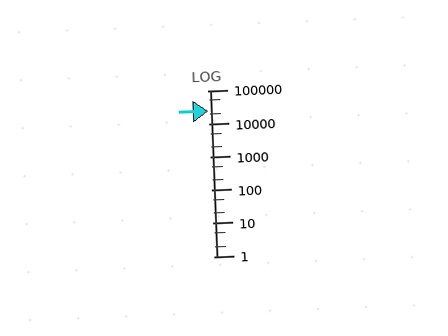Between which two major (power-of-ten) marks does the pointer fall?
The pointer is between 10000 and 100000.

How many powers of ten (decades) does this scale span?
The scale spans 5 decades, from 1 to 100000.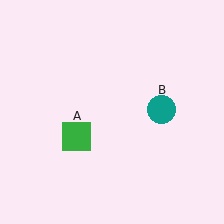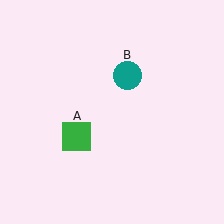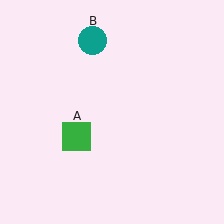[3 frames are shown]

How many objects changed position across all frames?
1 object changed position: teal circle (object B).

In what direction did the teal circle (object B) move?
The teal circle (object B) moved up and to the left.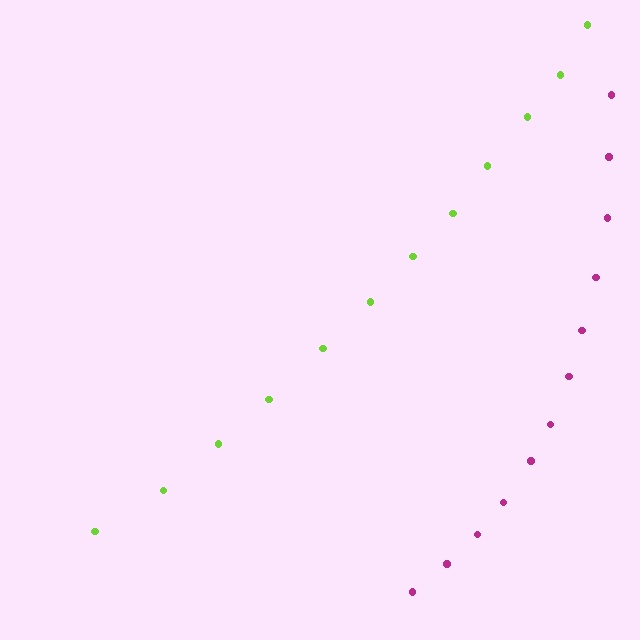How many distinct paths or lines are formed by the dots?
There are 2 distinct paths.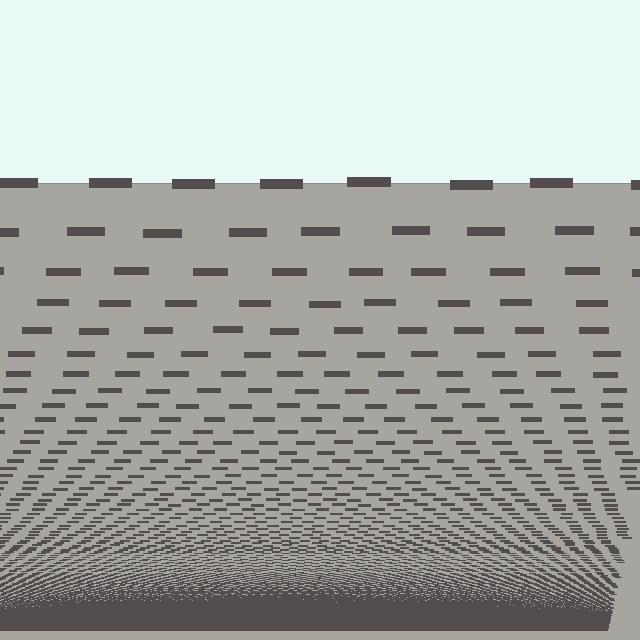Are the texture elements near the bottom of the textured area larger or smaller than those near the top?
Smaller. The gradient is inverted — elements near the bottom are smaller and denser.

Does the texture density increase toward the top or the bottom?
Density increases toward the bottom.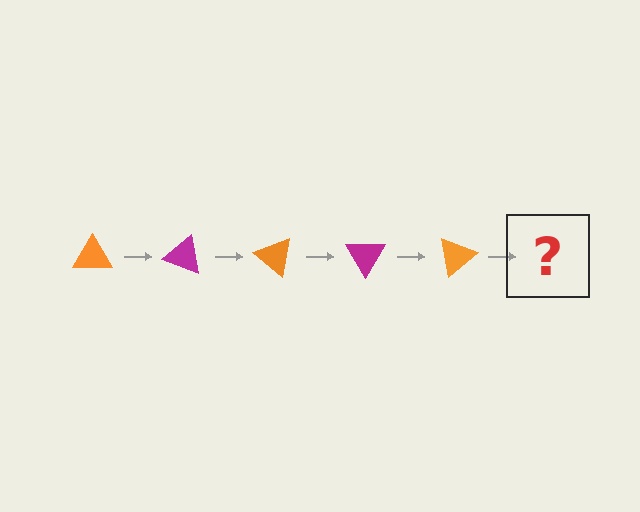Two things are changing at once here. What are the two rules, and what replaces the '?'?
The two rules are that it rotates 20 degrees each step and the color cycles through orange and magenta. The '?' should be a magenta triangle, rotated 100 degrees from the start.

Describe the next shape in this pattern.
It should be a magenta triangle, rotated 100 degrees from the start.